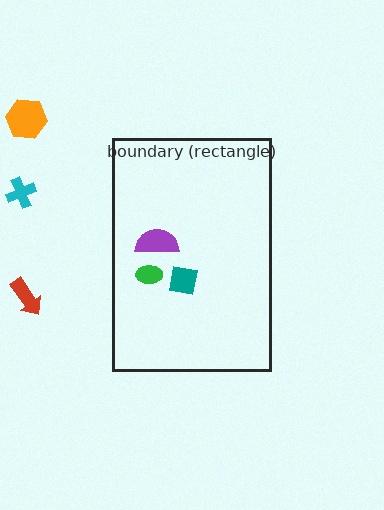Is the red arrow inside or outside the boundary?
Outside.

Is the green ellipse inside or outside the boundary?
Inside.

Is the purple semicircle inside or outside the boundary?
Inside.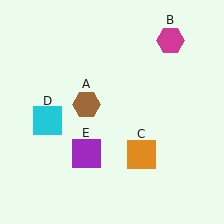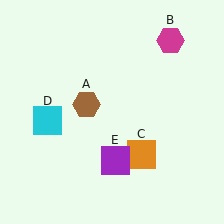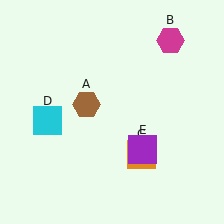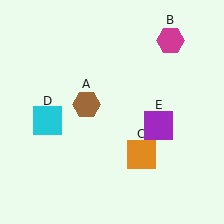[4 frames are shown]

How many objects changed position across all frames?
1 object changed position: purple square (object E).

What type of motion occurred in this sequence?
The purple square (object E) rotated counterclockwise around the center of the scene.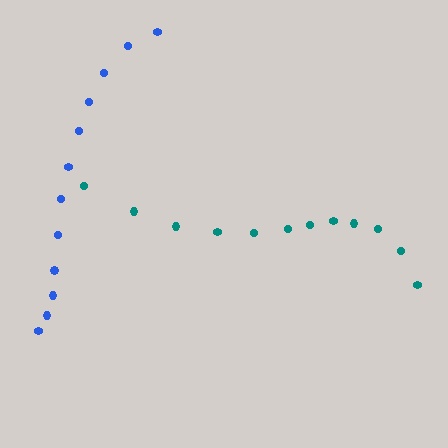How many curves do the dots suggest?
There are 2 distinct paths.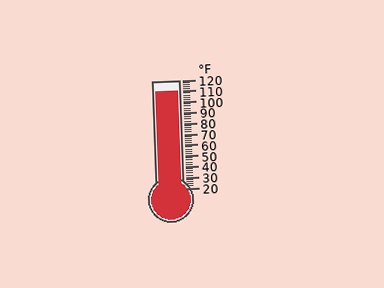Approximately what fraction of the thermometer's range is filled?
The thermometer is filled to approximately 90% of its range.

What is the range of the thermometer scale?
The thermometer scale ranges from 20°F to 120°F.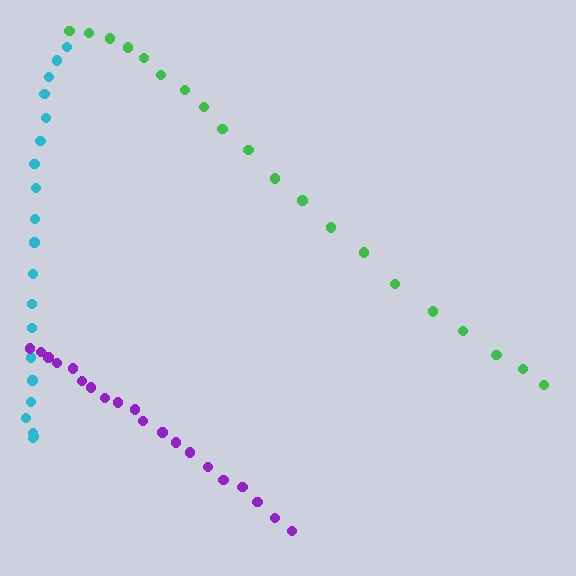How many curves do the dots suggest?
There are 3 distinct paths.